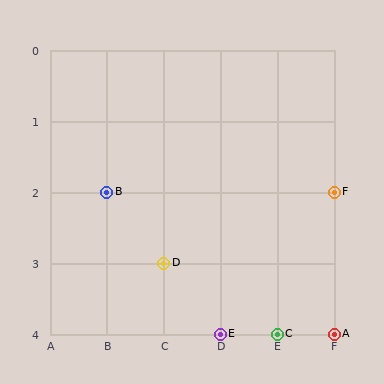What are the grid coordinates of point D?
Point D is at grid coordinates (C, 3).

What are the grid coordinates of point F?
Point F is at grid coordinates (F, 2).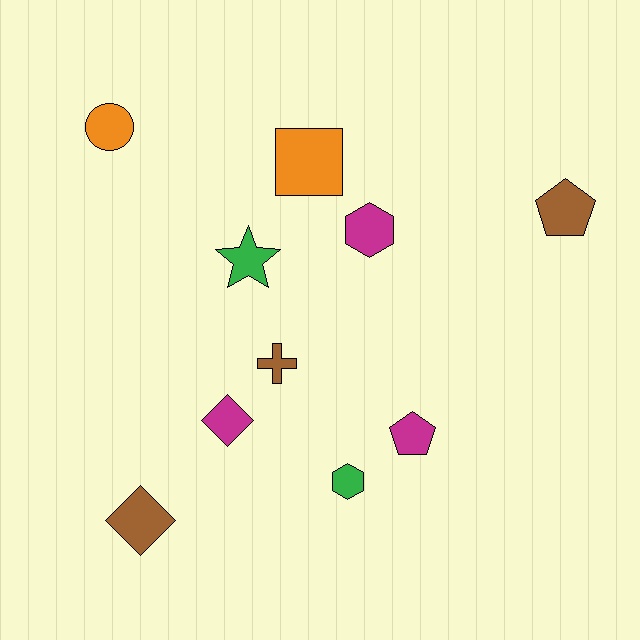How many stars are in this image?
There is 1 star.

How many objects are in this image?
There are 10 objects.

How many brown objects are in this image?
There are 3 brown objects.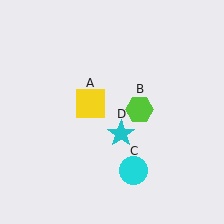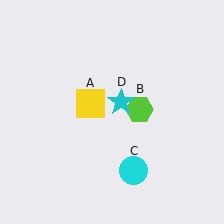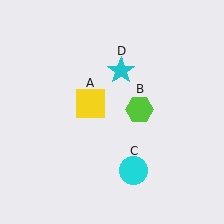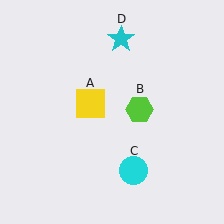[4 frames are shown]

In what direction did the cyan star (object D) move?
The cyan star (object D) moved up.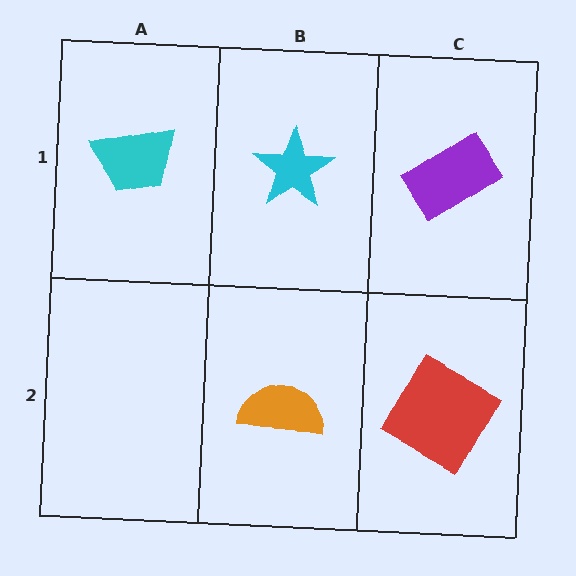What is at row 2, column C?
A red square.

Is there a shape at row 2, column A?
No, that cell is empty.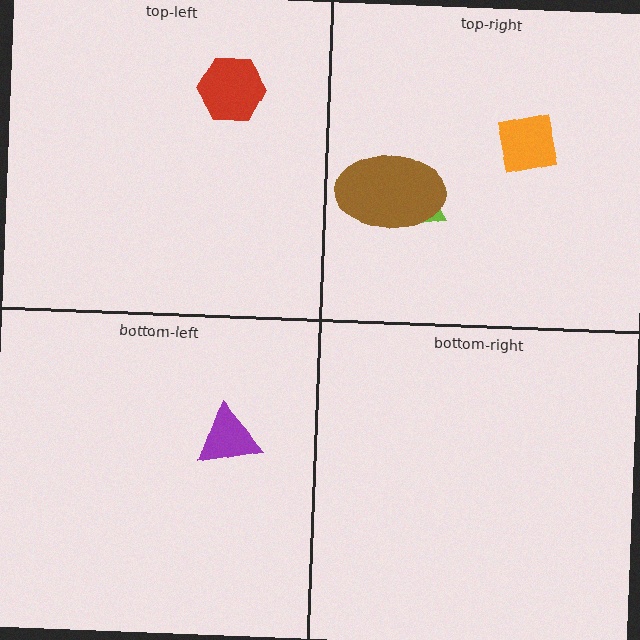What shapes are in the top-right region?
The lime trapezoid, the brown ellipse, the orange square.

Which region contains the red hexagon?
The top-left region.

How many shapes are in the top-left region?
1.